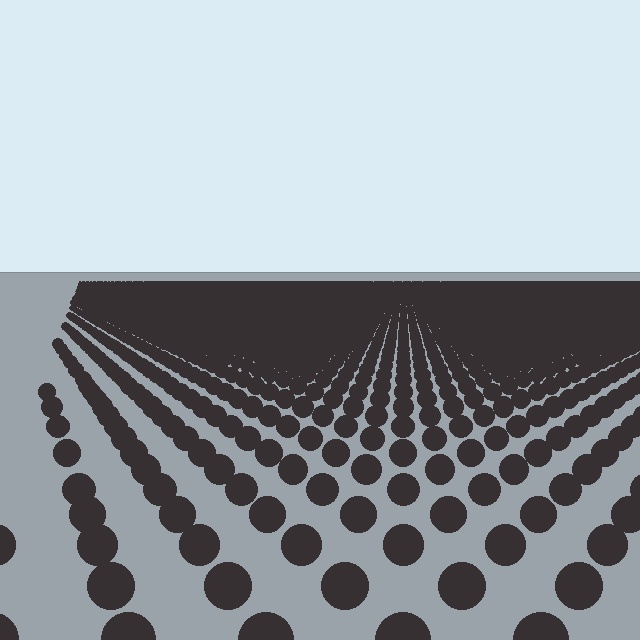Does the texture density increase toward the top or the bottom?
Density increases toward the top.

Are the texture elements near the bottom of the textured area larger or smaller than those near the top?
Larger. Near the bottom, elements are closer to the viewer and appear at a bigger on-screen size.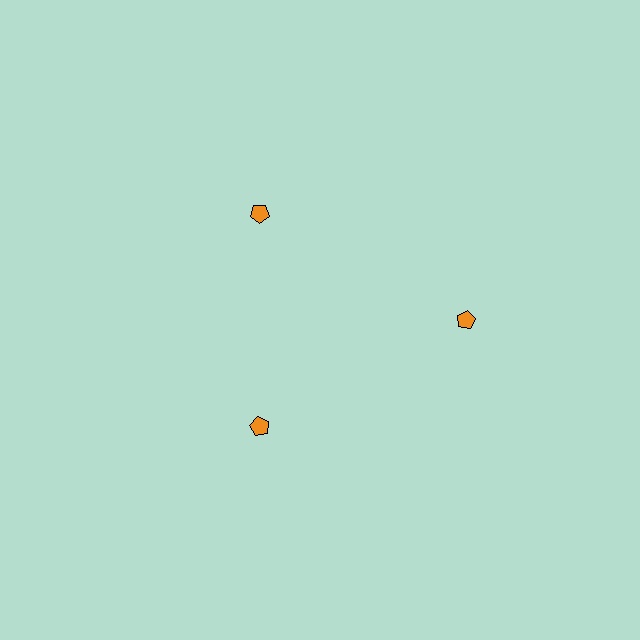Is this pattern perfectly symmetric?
No. The 3 orange pentagons are arranged in a ring, but one element near the 3 o'clock position is pushed outward from the center, breaking the 3-fold rotational symmetry.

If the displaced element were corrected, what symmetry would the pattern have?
It would have 3-fold rotational symmetry — the pattern would map onto itself every 120 degrees.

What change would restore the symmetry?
The symmetry would be restored by moving it inward, back onto the ring so that all 3 pentagons sit at equal angles and equal distance from the center.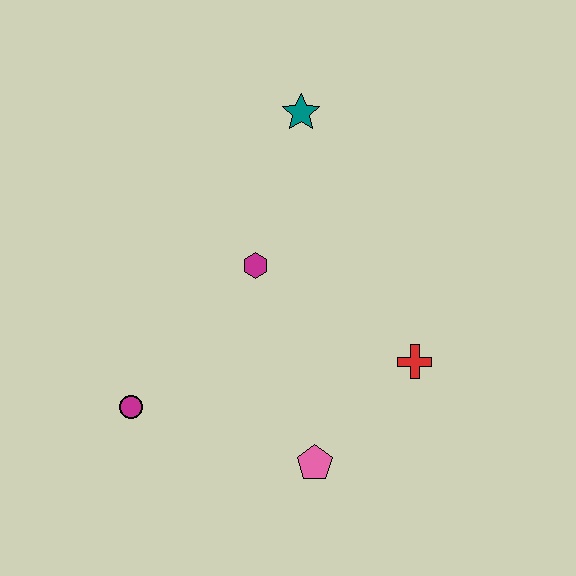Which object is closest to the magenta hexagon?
The teal star is closest to the magenta hexagon.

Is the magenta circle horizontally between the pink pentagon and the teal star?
No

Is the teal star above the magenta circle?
Yes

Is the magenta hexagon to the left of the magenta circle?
No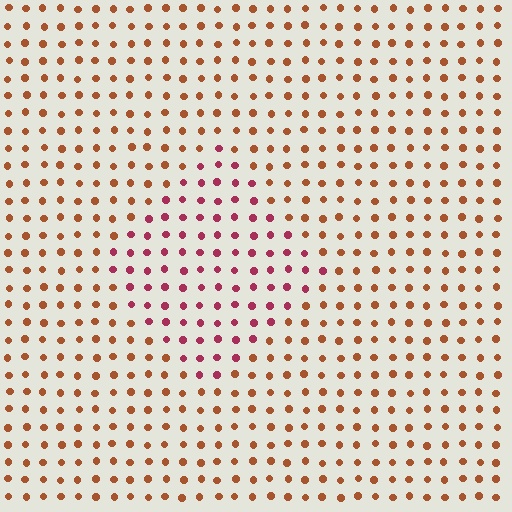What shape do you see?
I see a diamond.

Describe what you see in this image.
The image is filled with small brown elements in a uniform arrangement. A diamond-shaped region is visible where the elements are tinted to a slightly different hue, forming a subtle color boundary.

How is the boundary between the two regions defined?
The boundary is defined purely by a slight shift in hue (about 40 degrees). Spacing, size, and orientation are identical on both sides.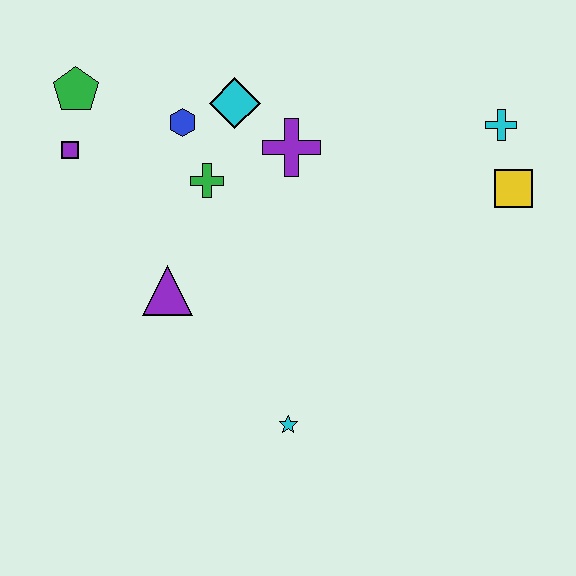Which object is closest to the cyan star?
The purple triangle is closest to the cyan star.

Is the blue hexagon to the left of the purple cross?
Yes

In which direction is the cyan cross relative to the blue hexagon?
The cyan cross is to the right of the blue hexagon.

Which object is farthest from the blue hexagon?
The yellow square is farthest from the blue hexagon.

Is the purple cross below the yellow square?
No